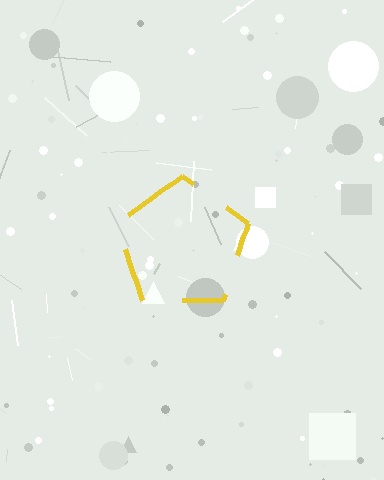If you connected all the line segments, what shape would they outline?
They would outline a pentagon.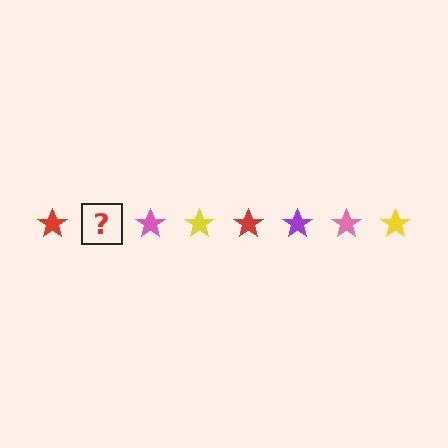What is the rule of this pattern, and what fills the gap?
The rule is that the pattern cycles through red, purple, pink, yellow stars. The gap should be filled with a purple star.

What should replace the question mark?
The question mark should be replaced with a purple star.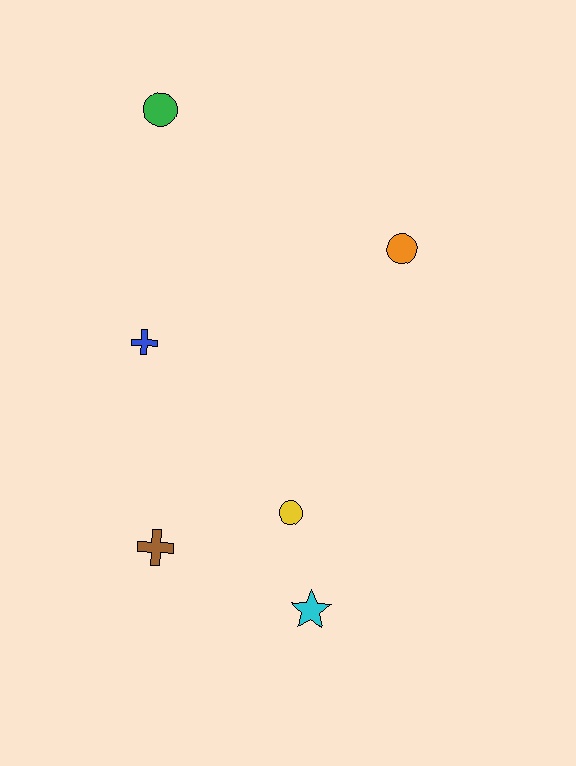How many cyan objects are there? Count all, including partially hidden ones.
There is 1 cyan object.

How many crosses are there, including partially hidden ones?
There are 2 crosses.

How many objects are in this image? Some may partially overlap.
There are 6 objects.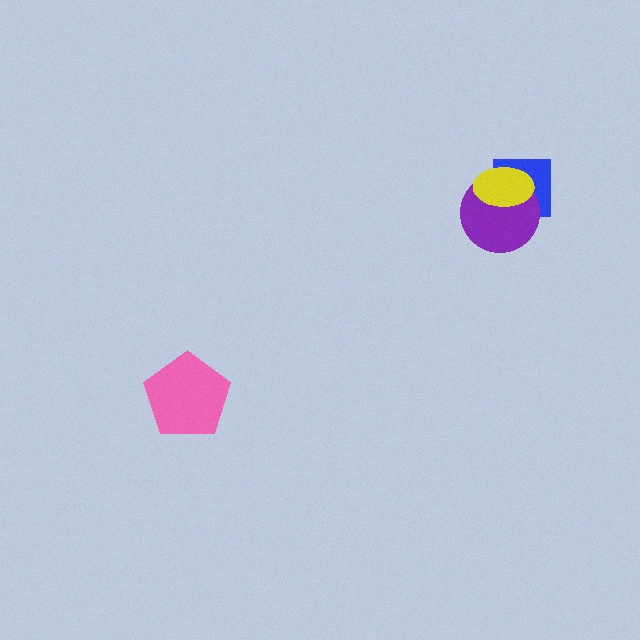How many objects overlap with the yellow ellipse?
2 objects overlap with the yellow ellipse.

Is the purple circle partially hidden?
Yes, it is partially covered by another shape.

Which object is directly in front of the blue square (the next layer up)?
The purple circle is directly in front of the blue square.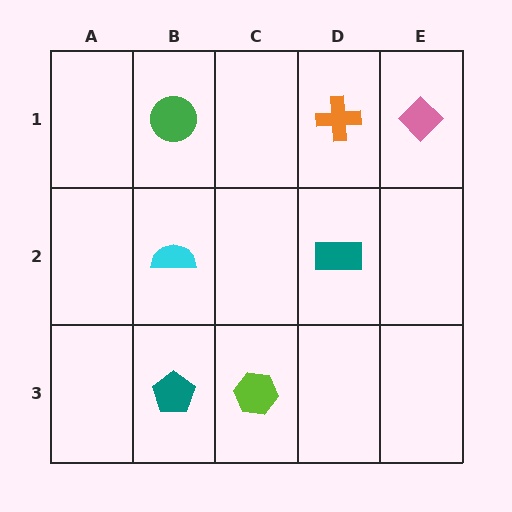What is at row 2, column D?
A teal rectangle.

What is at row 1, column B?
A green circle.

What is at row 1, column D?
An orange cross.